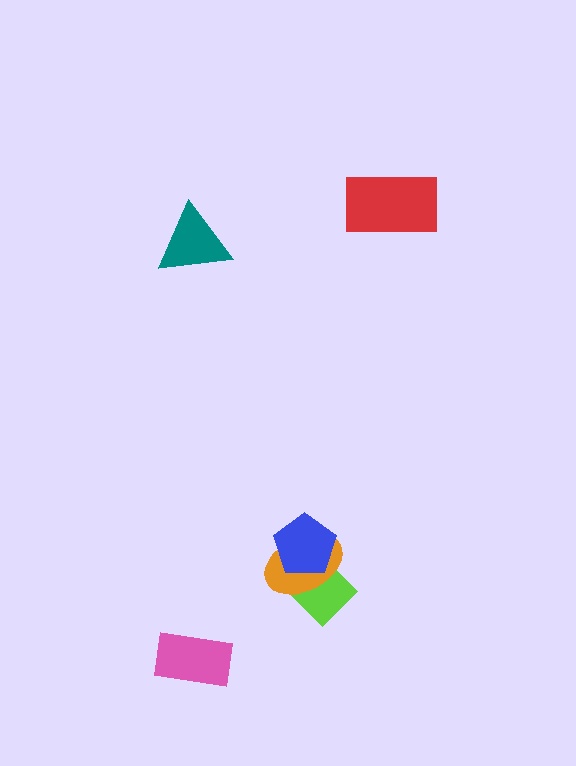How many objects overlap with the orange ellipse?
2 objects overlap with the orange ellipse.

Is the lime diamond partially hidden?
Yes, it is partially covered by another shape.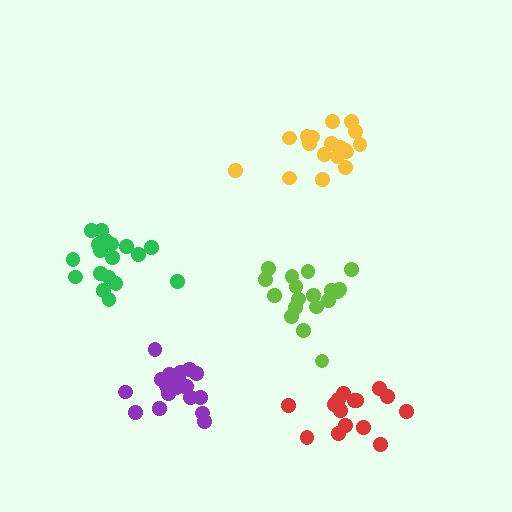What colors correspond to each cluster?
The clusters are colored: green, lime, red, purple, yellow.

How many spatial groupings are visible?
There are 5 spatial groupings.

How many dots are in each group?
Group 1: 18 dots, Group 2: 18 dots, Group 3: 15 dots, Group 4: 19 dots, Group 5: 18 dots (88 total).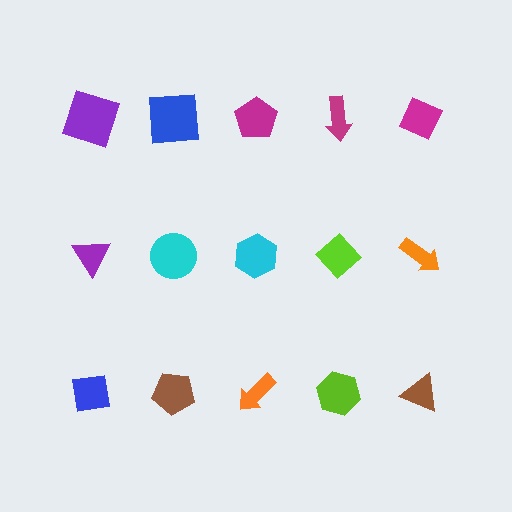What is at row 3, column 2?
A brown pentagon.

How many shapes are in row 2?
5 shapes.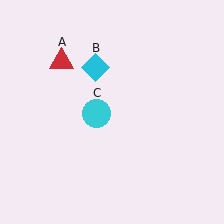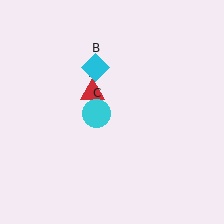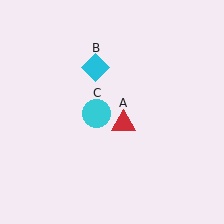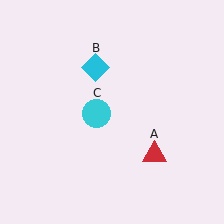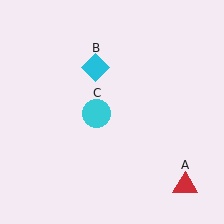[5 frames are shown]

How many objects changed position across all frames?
1 object changed position: red triangle (object A).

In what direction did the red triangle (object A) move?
The red triangle (object A) moved down and to the right.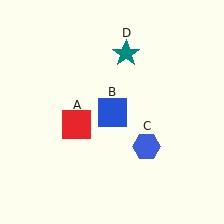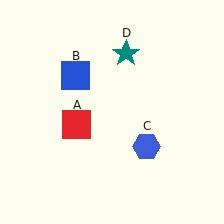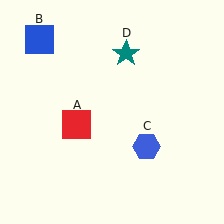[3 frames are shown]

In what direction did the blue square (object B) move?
The blue square (object B) moved up and to the left.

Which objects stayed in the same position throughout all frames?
Red square (object A) and blue hexagon (object C) and teal star (object D) remained stationary.